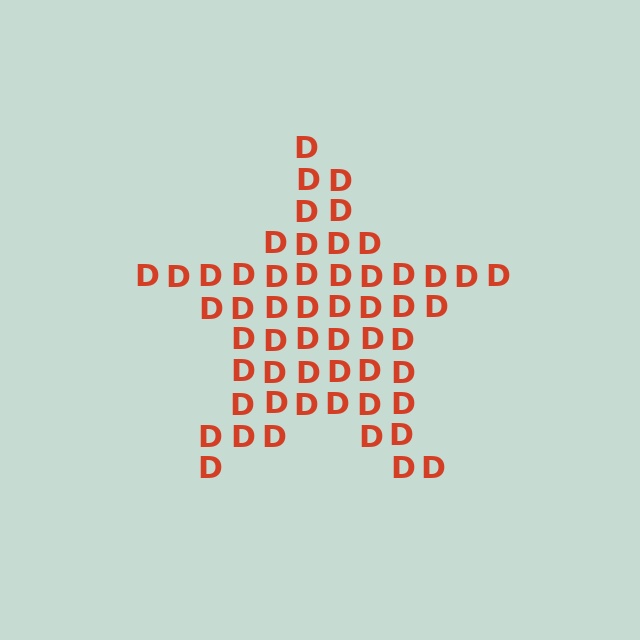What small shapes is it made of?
It is made of small letter D's.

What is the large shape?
The large shape is a star.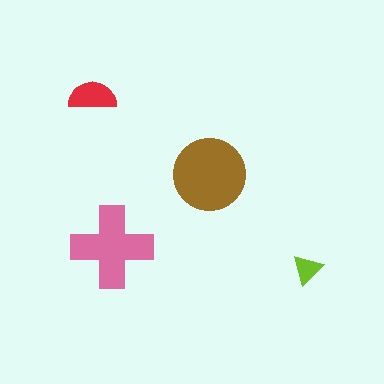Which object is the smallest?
The lime triangle.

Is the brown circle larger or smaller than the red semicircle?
Larger.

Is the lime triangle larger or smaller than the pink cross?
Smaller.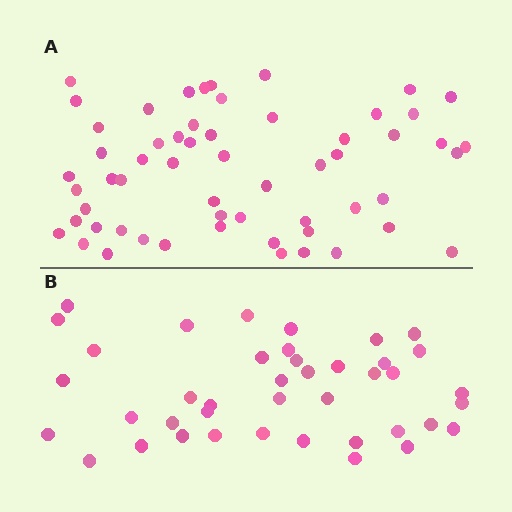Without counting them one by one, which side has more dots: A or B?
Region A (the top region) has more dots.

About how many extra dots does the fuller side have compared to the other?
Region A has approximately 15 more dots than region B.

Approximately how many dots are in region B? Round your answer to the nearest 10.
About 40 dots. (The exact count is 41, which rounds to 40.)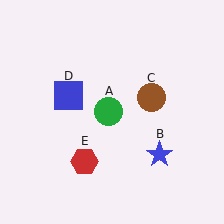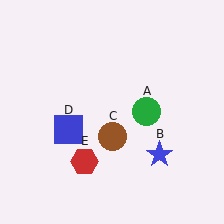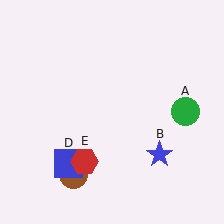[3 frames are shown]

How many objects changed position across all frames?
3 objects changed position: green circle (object A), brown circle (object C), blue square (object D).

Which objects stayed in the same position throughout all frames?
Blue star (object B) and red hexagon (object E) remained stationary.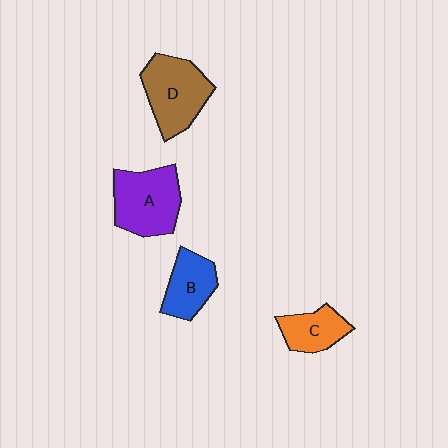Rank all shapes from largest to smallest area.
From largest to smallest: A (purple), D (brown), B (blue), C (orange).